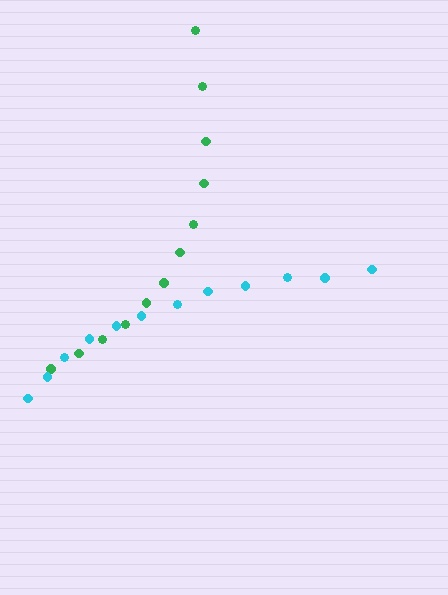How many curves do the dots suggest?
There are 2 distinct paths.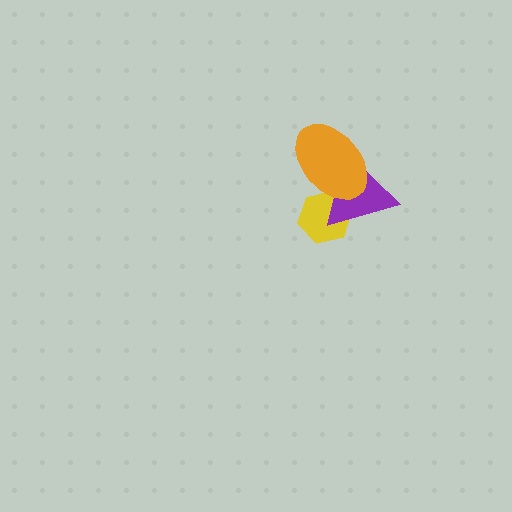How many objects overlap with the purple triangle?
2 objects overlap with the purple triangle.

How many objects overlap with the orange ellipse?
2 objects overlap with the orange ellipse.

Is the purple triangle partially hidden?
Yes, it is partially covered by another shape.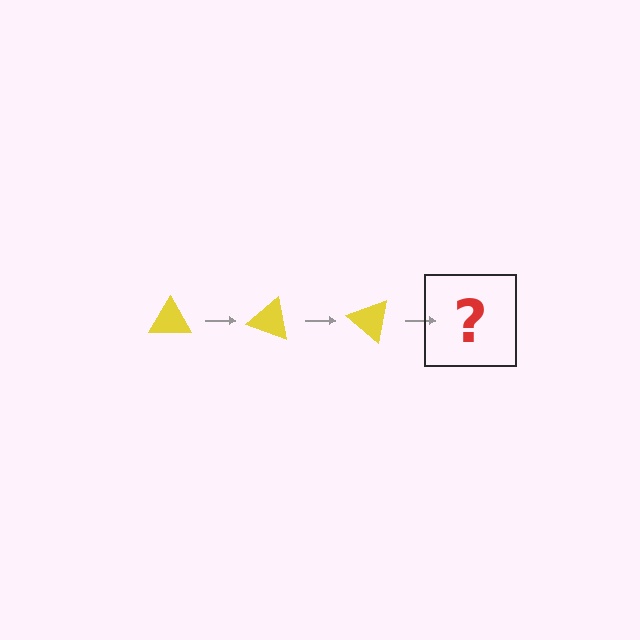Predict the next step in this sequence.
The next step is a yellow triangle rotated 60 degrees.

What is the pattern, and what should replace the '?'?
The pattern is that the triangle rotates 20 degrees each step. The '?' should be a yellow triangle rotated 60 degrees.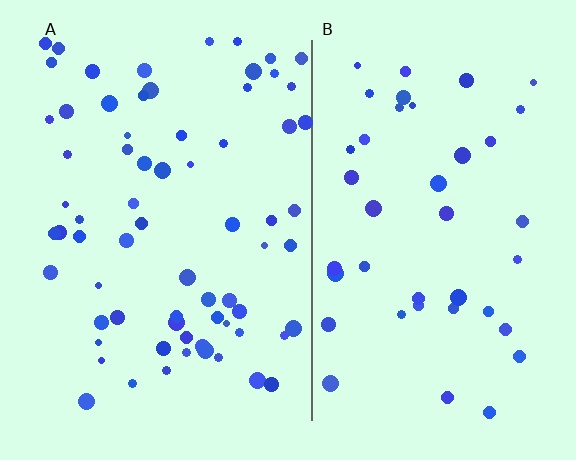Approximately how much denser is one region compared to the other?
Approximately 1.7× — region A over region B.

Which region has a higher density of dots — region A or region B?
A (the left).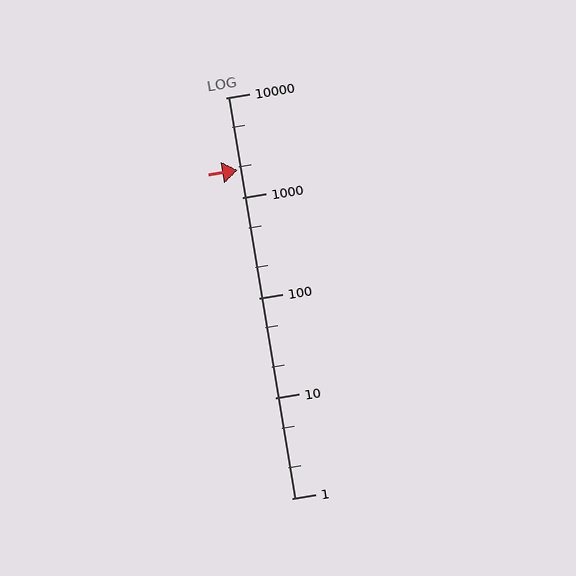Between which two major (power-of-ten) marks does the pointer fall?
The pointer is between 1000 and 10000.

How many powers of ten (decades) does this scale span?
The scale spans 4 decades, from 1 to 10000.